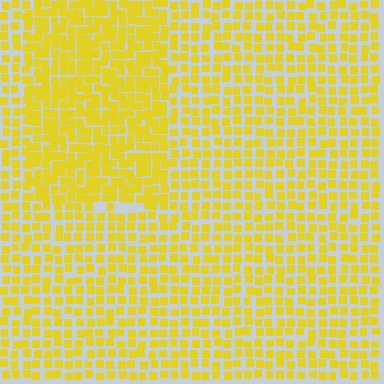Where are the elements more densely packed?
The elements are more densely packed inside the rectangle boundary.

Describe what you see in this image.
The image contains small yellow elements arranged at two different densities. A rectangle-shaped region is visible where the elements are more densely packed than the surrounding area.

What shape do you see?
I see a rectangle.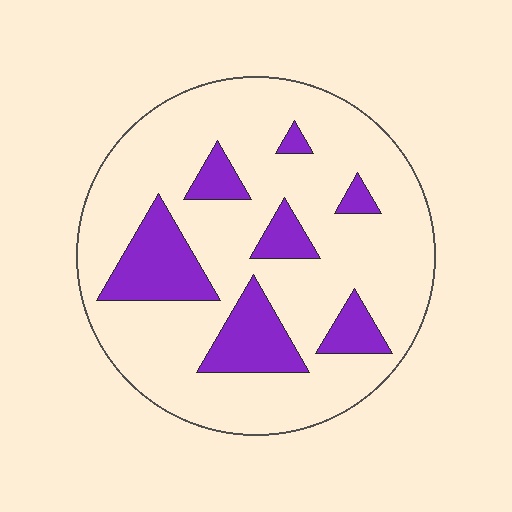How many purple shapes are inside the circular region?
7.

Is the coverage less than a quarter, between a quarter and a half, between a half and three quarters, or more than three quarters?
Less than a quarter.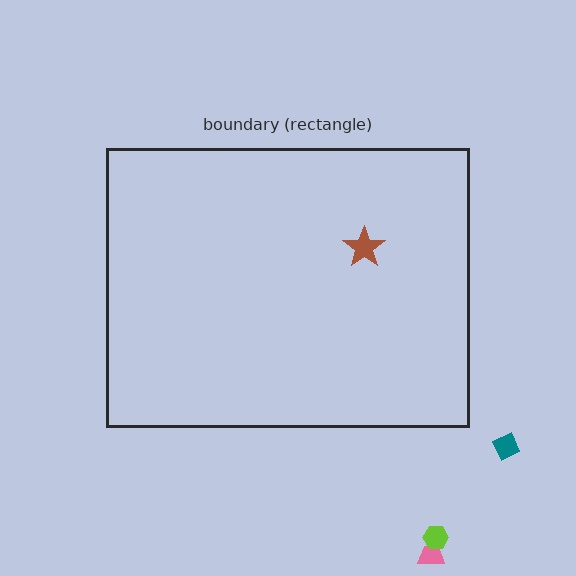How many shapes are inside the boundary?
1 inside, 3 outside.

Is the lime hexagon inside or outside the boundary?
Outside.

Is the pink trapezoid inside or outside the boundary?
Outside.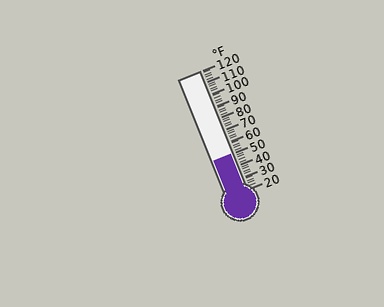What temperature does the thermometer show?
The thermometer shows approximately 50°F.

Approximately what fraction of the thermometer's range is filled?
The thermometer is filled to approximately 30% of its range.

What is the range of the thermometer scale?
The thermometer scale ranges from 20°F to 120°F.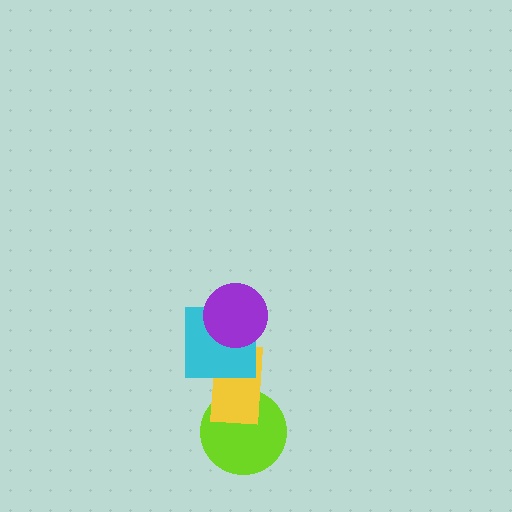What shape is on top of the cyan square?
The purple circle is on top of the cyan square.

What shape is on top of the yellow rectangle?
The cyan square is on top of the yellow rectangle.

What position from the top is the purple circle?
The purple circle is 1st from the top.